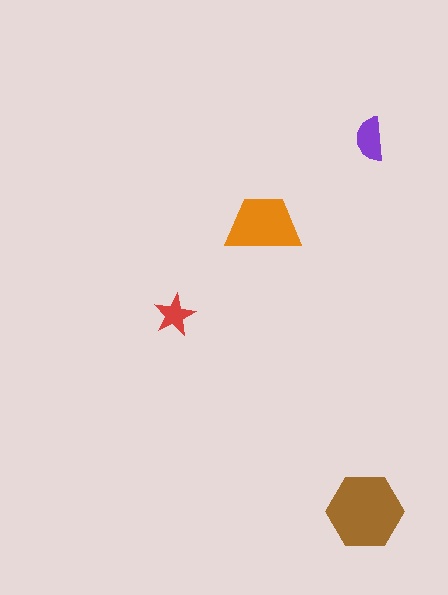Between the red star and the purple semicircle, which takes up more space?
The purple semicircle.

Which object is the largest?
The brown hexagon.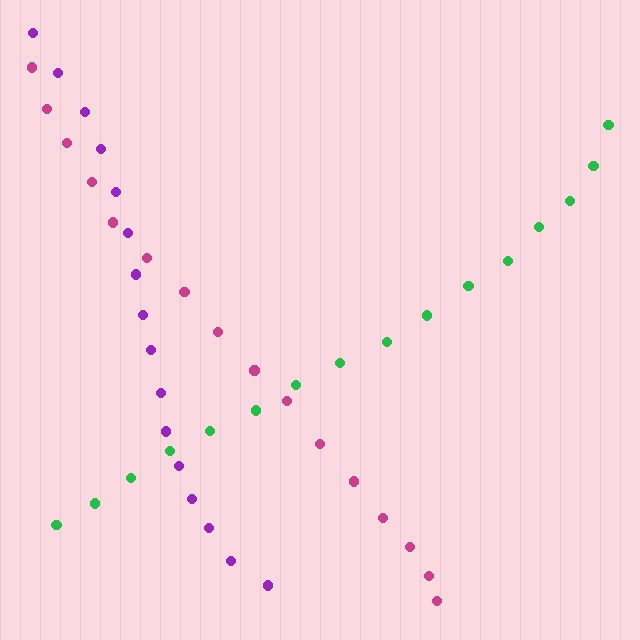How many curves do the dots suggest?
There are 3 distinct paths.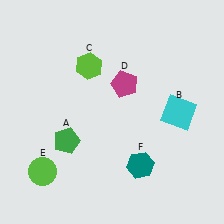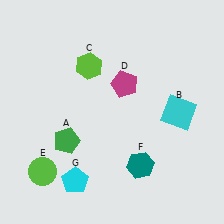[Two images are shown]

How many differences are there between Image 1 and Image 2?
There is 1 difference between the two images.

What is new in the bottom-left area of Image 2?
A cyan pentagon (G) was added in the bottom-left area of Image 2.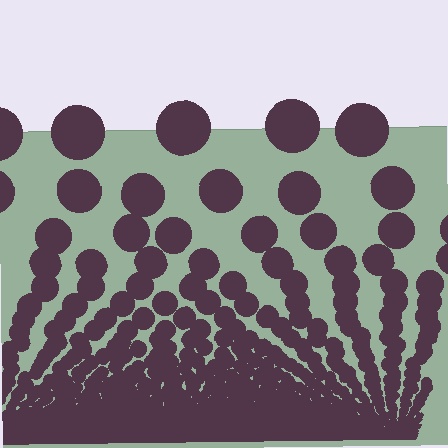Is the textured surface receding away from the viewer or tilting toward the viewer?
The surface appears to tilt toward the viewer. Texture elements get larger and sparser toward the top.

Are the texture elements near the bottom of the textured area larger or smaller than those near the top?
Smaller. The gradient is inverted — elements near the bottom are smaller and denser.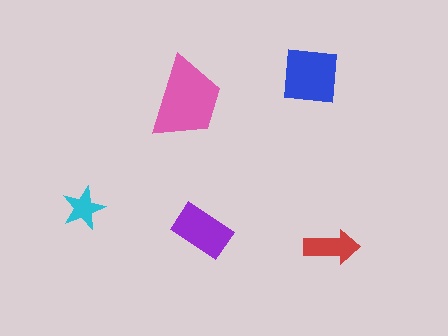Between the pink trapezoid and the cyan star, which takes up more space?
The pink trapezoid.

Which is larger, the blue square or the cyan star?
The blue square.